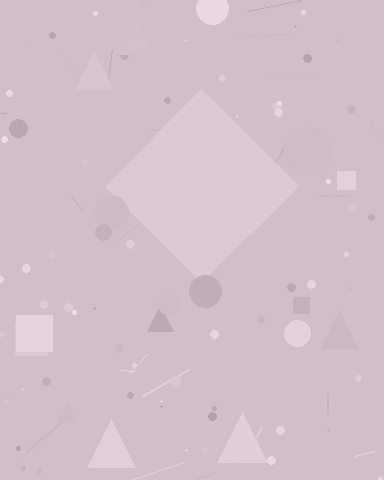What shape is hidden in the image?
A diamond is hidden in the image.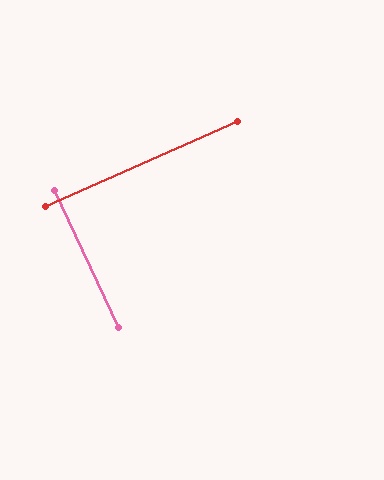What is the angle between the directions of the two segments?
Approximately 89 degrees.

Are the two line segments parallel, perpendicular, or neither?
Perpendicular — they meet at approximately 89°.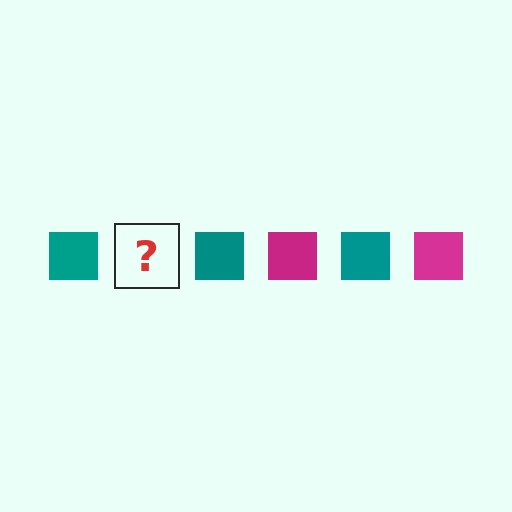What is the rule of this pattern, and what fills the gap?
The rule is that the pattern cycles through teal, magenta squares. The gap should be filled with a magenta square.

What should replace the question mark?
The question mark should be replaced with a magenta square.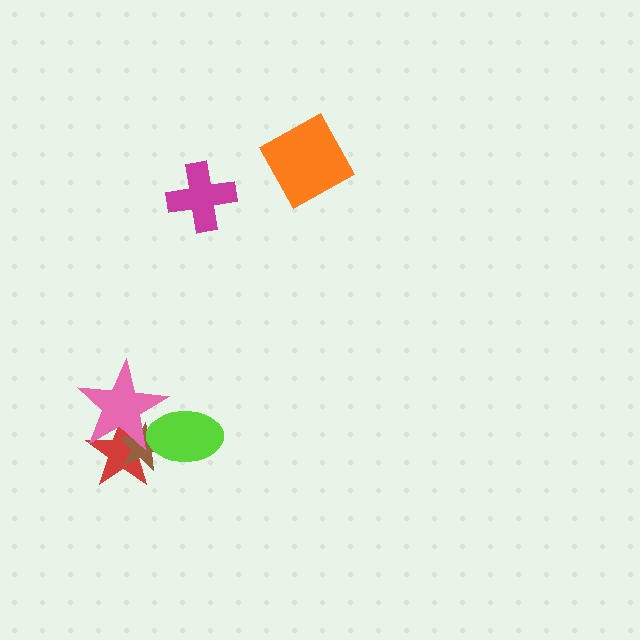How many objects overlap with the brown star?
3 objects overlap with the brown star.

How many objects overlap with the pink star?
3 objects overlap with the pink star.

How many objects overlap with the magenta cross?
0 objects overlap with the magenta cross.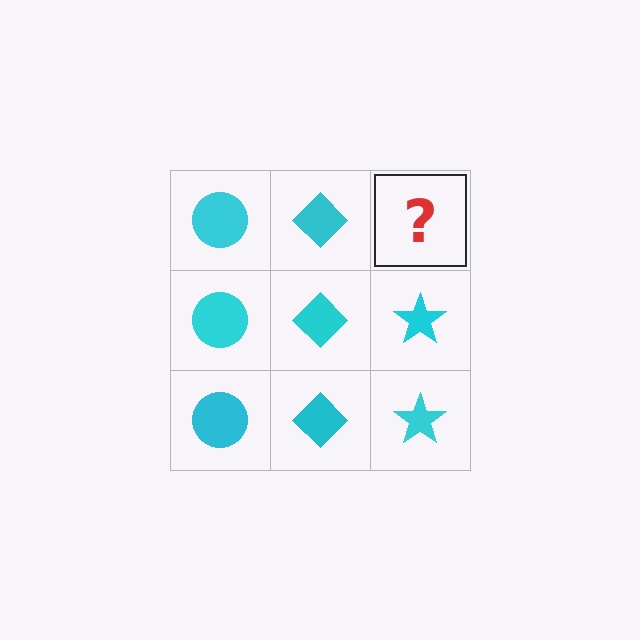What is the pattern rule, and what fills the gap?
The rule is that each column has a consistent shape. The gap should be filled with a cyan star.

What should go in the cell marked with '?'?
The missing cell should contain a cyan star.